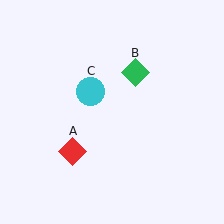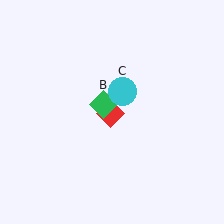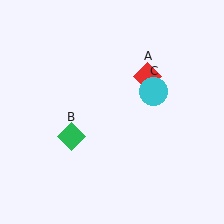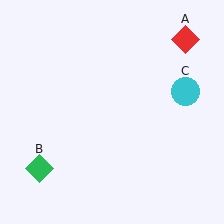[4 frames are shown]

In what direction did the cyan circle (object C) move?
The cyan circle (object C) moved right.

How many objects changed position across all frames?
3 objects changed position: red diamond (object A), green diamond (object B), cyan circle (object C).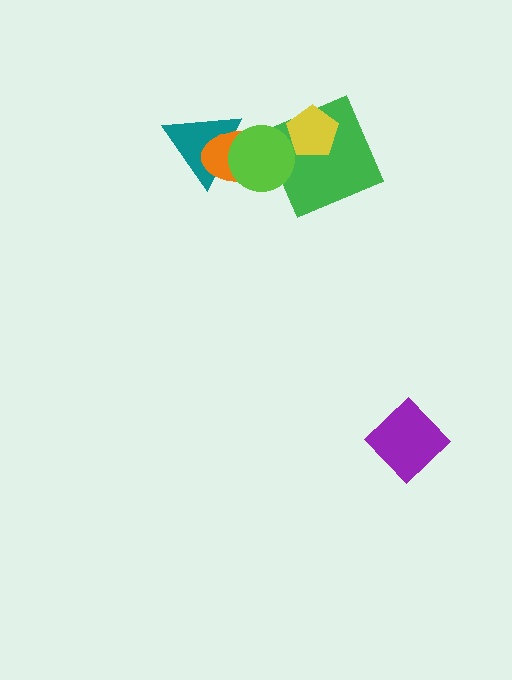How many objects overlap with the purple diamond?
0 objects overlap with the purple diamond.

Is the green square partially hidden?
Yes, it is partially covered by another shape.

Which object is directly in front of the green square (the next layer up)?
The yellow pentagon is directly in front of the green square.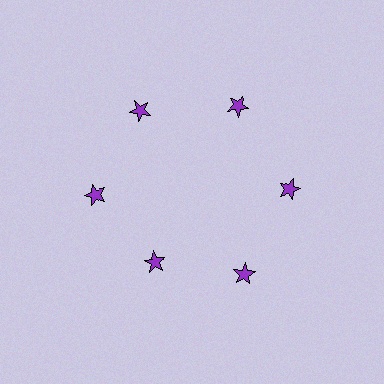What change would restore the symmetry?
The symmetry would be restored by moving it outward, back onto the ring so that all 6 stars sit at equal angles and equal distance from the center.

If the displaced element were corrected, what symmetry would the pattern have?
It would have 6-fold rotational symmetry — the pattern would map onto itself every 60 degrees.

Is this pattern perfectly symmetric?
No. The 6 purple stars are arranged in a ring, but one element near the 7 o'clock position is pulled inward toward the center, breaking the 6-fold rotational symmetry.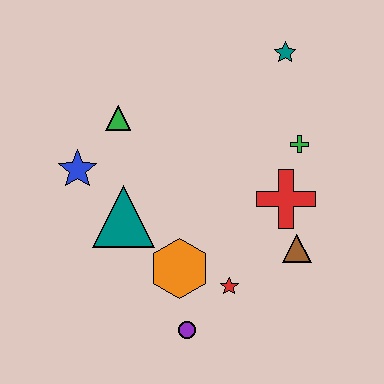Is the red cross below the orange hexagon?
No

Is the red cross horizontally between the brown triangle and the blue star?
Yes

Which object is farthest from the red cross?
The blue star is farthest from the red cross.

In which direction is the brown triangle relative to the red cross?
The brown triangle is below the red cross.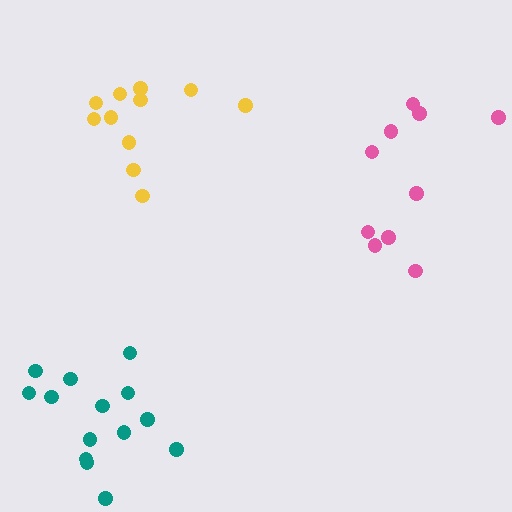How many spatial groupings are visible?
There are 3 spatial groupings.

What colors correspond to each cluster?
The clusters are colored: pink, yellow, teal.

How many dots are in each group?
Group 1: 10 dots, Group 2: 11 dots, Group 3: 14 dots (35 total).